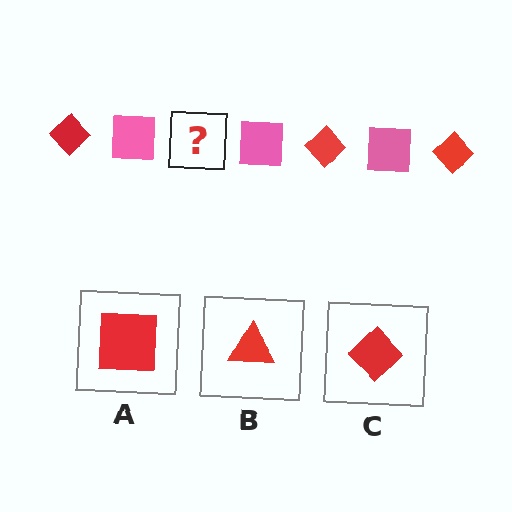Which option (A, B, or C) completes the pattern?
C.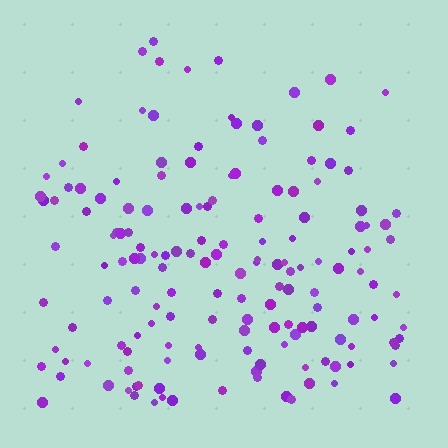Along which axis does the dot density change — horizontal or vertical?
Vertical.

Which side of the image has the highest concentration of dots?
The bottom.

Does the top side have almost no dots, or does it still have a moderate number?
Still a moderate number, just noticeably fewer than the bottom.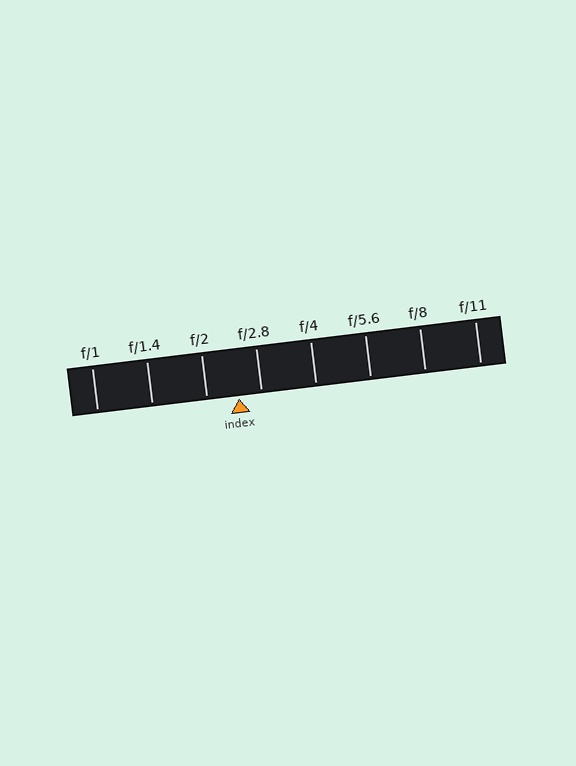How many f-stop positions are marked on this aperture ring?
There are 8 f-stop positions marked.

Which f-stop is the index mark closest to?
The index mark is closest to f/2.8.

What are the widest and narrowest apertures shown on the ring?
The widest aperture shown is f/1 and the narrowest is f/11.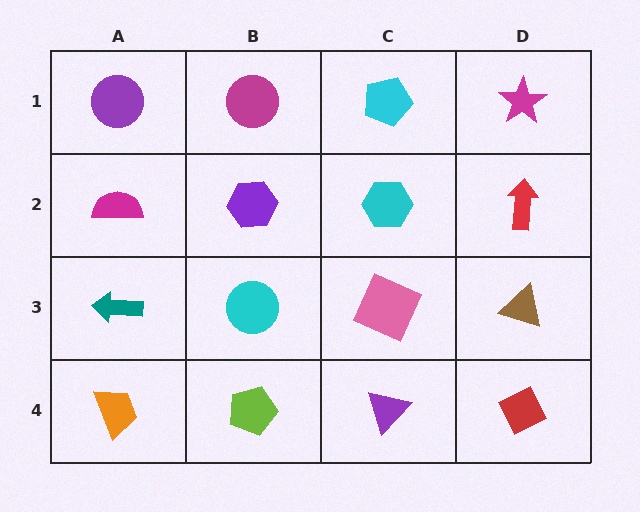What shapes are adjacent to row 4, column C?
A pink square (row 3, column C), a lime pentagon (row 4, column B), a red diamond (row 4, column D).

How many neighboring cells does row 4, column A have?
2.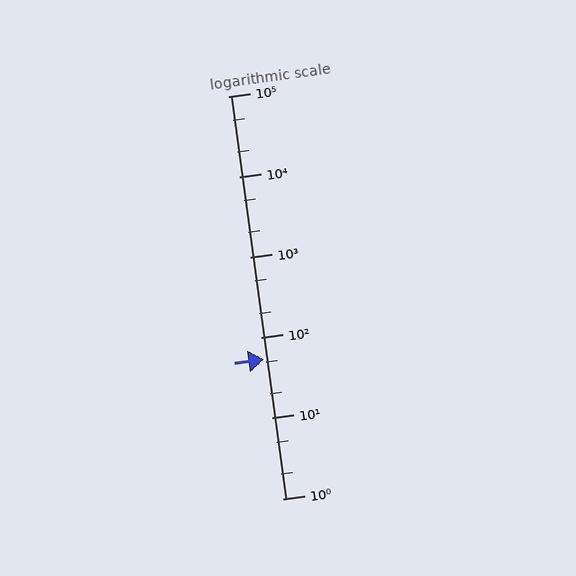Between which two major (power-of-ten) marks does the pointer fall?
The pointer is between 10 and 100.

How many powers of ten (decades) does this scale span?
The scale spans 5 decades, from 1 to 100000.